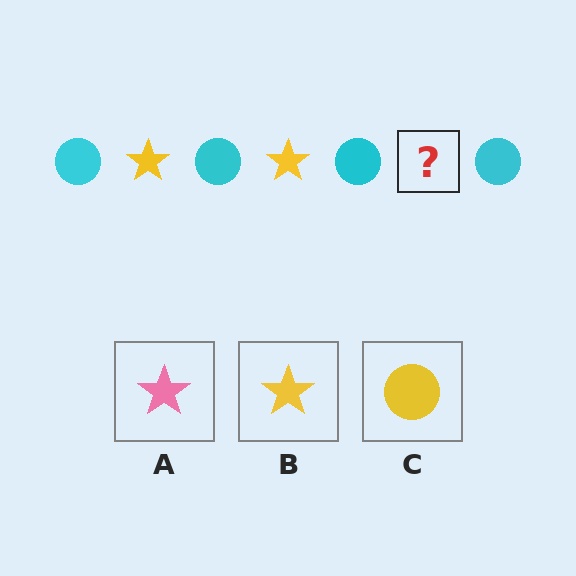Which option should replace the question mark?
Option B.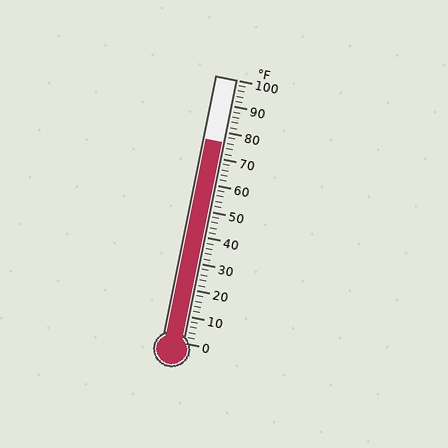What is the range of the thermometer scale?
The thermometer scale ranges from 0°F to 100°F.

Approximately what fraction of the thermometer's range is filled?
The thermometer is filled to approximately 75% of its range.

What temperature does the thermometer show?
The thermometer shows approximately 76°F.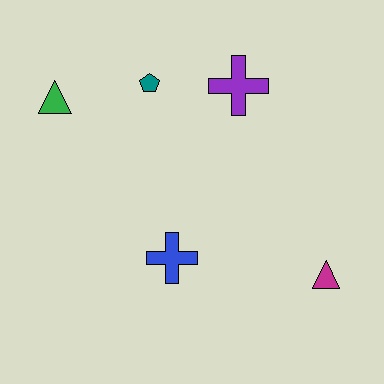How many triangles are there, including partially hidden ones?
There are 2 triangles.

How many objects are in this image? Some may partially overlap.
There are 5 objects.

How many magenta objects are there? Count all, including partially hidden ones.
There is 1 magenta object.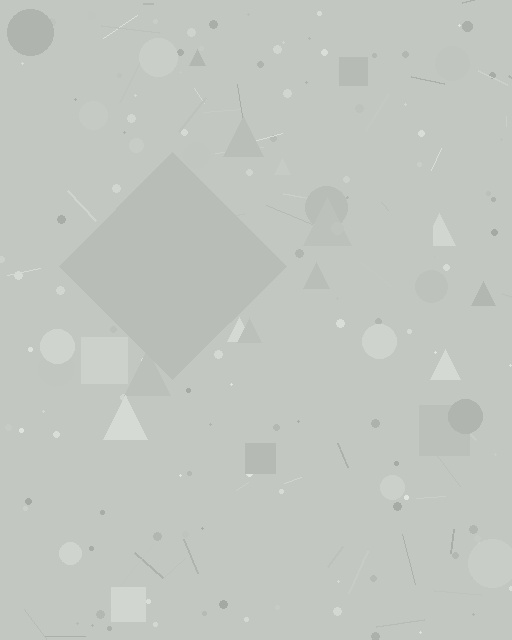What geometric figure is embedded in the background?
A diamond is embedded in the background.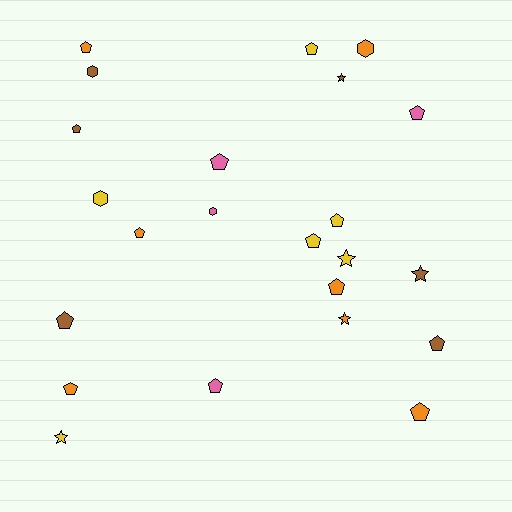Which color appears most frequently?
Orange, with 7 objects.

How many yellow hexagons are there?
There is 1 yellow hexagon.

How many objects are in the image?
There are 23 objects.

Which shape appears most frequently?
Pentagon, with 14 objects.